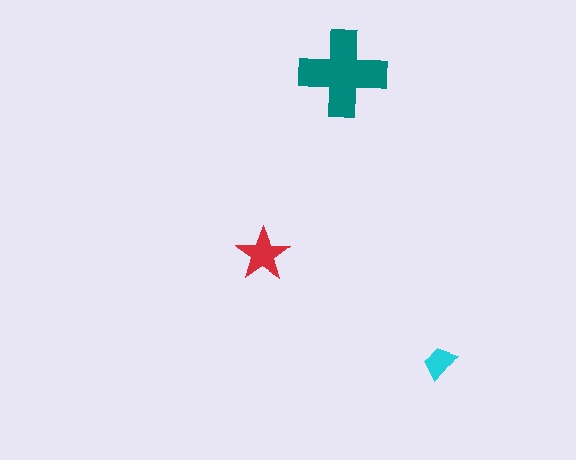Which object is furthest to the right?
The cyan trapezoid is rightmost.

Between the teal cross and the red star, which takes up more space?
The teal cross.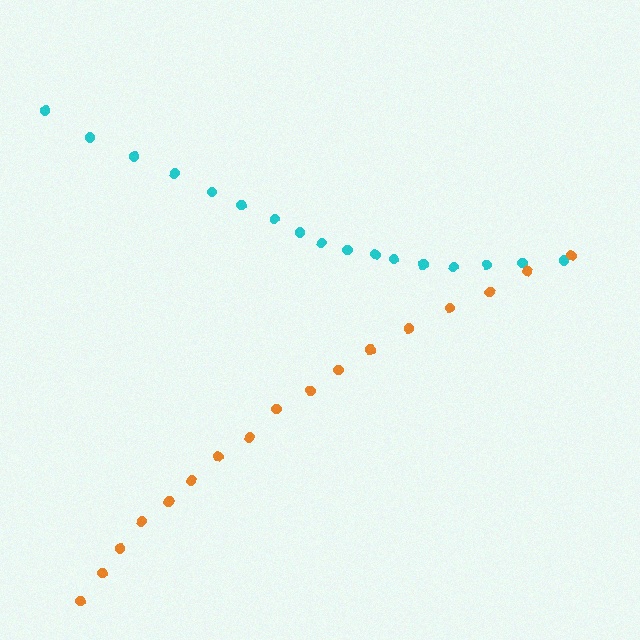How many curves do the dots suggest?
There are 2 distinct paths.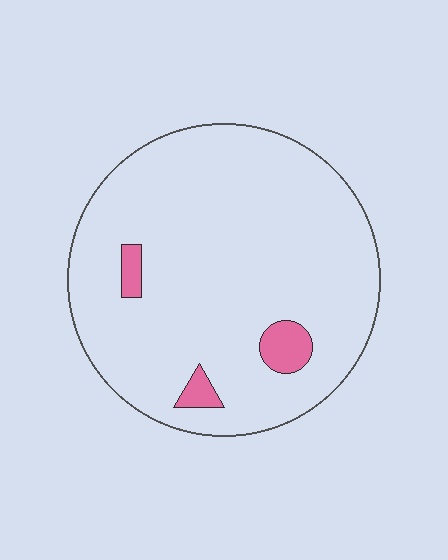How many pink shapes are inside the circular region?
3.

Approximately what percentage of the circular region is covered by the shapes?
Approximately 5%.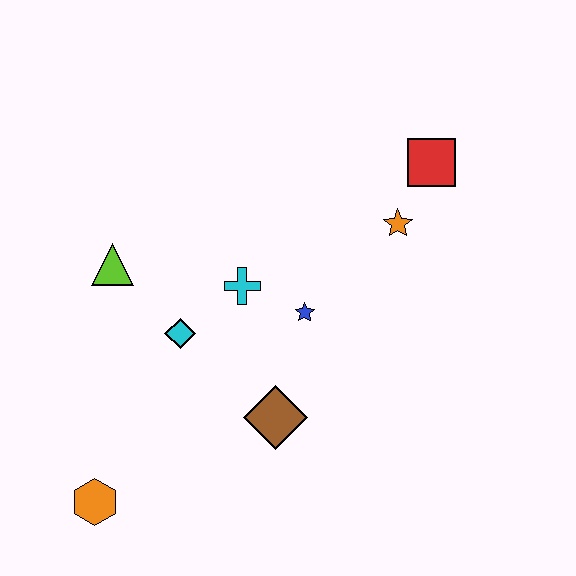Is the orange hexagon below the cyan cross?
Yes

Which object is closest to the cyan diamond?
The cyan cross is closest to the cyan diamond.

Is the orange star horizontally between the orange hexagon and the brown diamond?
No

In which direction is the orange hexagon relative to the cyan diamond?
The orange hexagon is below the cyan diamond.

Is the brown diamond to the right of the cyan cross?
Yes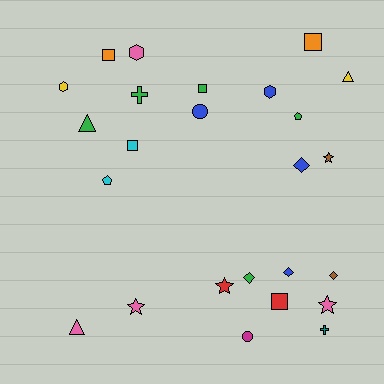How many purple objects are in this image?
There are no purple objects.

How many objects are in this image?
There are 25 objects.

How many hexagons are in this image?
There are 3 hexagons.